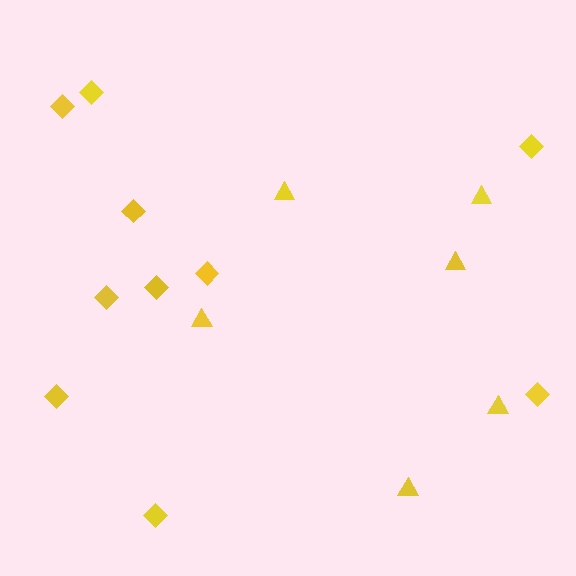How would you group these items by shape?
There are 2 groups: one group of diamonds (10) and one group of triangles (6).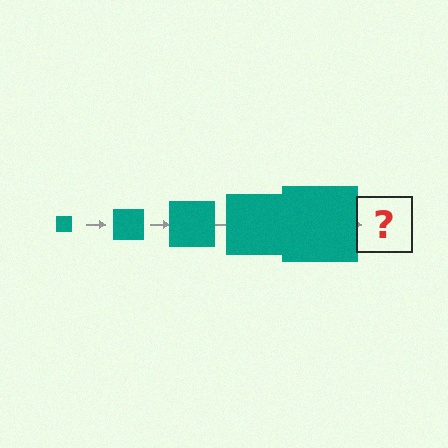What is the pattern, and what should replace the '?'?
The pattern is that the square gets progressively larger each step. The '?' should be a teal square, larger than the previous one.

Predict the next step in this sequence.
The next step is a teal square, larger than the previous one.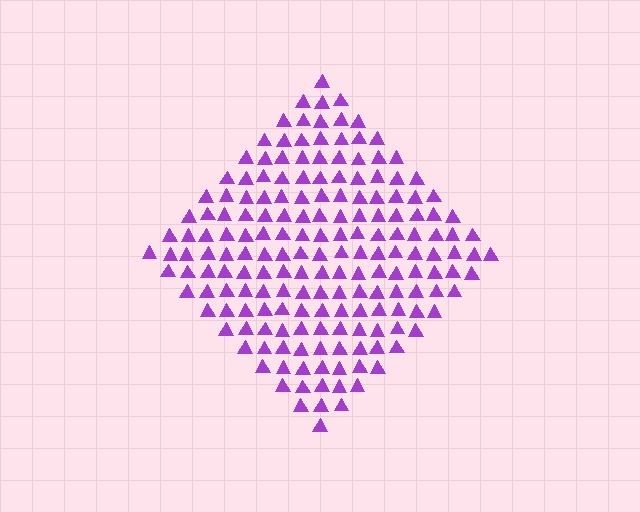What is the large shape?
The large shape is a diamond.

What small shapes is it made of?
It is made of small triangles.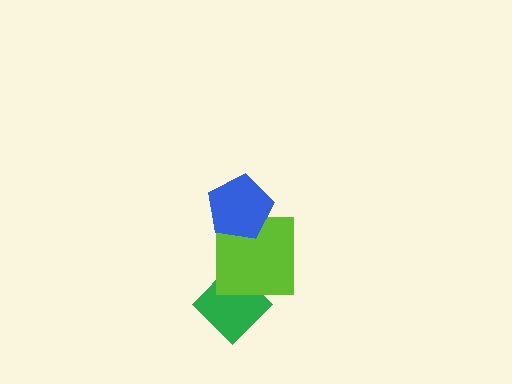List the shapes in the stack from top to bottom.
From top to bottom: the blue pentagon, the lime square, the green diamond.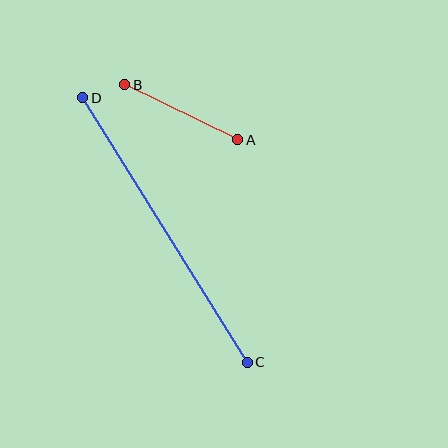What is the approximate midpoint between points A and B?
The midpoint is at approximately (181, 112) pixels.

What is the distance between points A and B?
The distance is approximately 126 pixels.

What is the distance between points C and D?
The distance is approximately 311 pixels.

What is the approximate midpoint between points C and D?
The midpoint is at approximately (165, 230) pixels.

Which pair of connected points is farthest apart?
Points C and D are farthest apart.